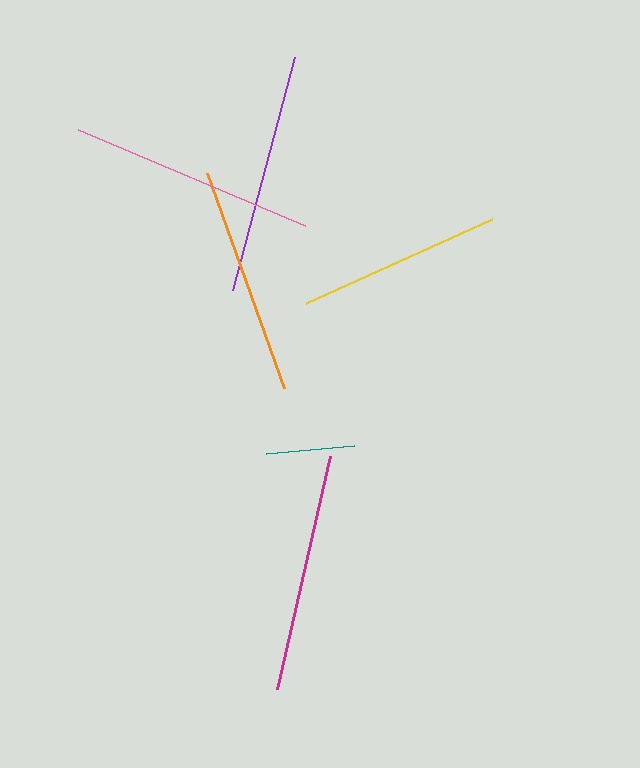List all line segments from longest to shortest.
From longest to shortest: pink, purple, magenta, orange, yellow, teal.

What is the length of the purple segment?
The purple segment is approximately 242 pixels long.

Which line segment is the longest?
The pink line is the longest at approximately 247 pixels.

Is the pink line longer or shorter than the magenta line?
The pink line is longer than the magenta line.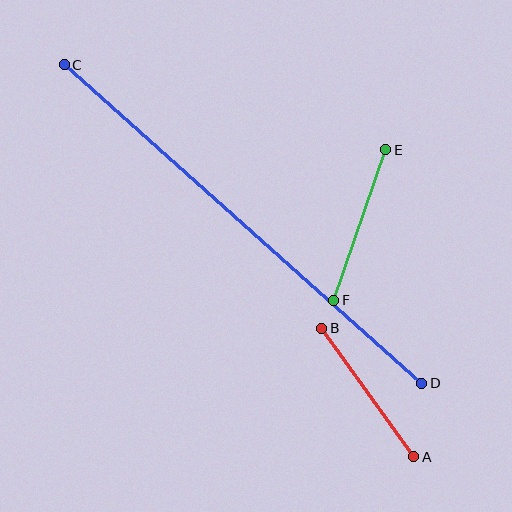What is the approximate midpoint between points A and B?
The midpoint is at approximately (368, 392) pixels.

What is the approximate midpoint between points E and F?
The midpoint is at approximately (360, 225) pixels.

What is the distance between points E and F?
The distance is approximately 159 pixels.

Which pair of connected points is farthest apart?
Points C and D are farthest apart.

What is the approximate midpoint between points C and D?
The midpoint is at approximately (243, 224) pixels.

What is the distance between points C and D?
The distance is approximately 479 pixels.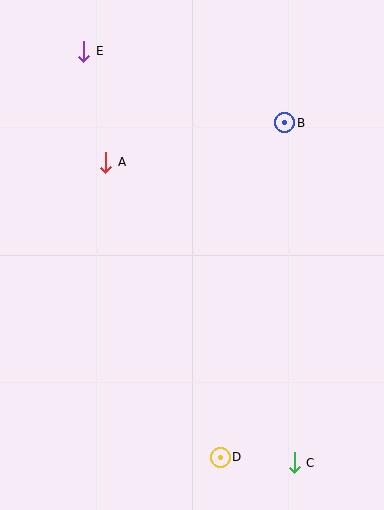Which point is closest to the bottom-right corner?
Point C is closest to the bottom-right corner.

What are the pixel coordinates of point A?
Point A is at (106, 162).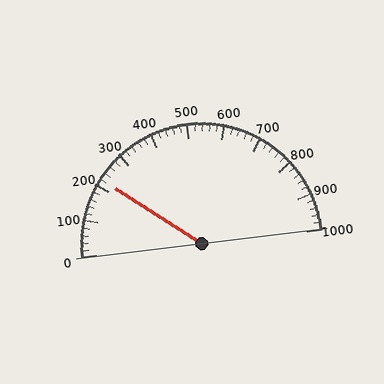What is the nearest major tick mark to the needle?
The nearest major tick mark is 200.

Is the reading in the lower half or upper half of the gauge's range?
The reading is in the lower half of the range (0 to 1000).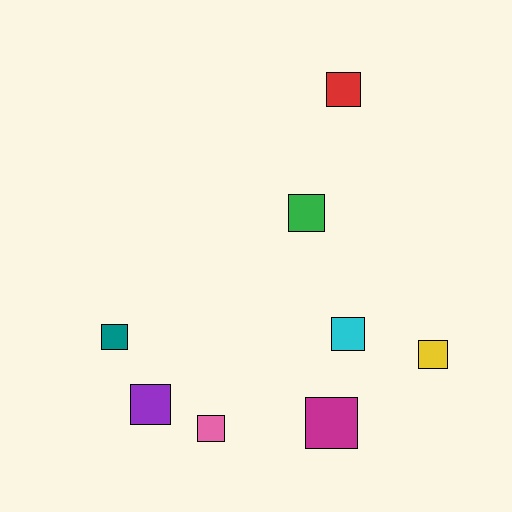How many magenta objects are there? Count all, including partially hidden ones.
There is 1 magenta object.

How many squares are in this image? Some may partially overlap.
There are 8 squares.